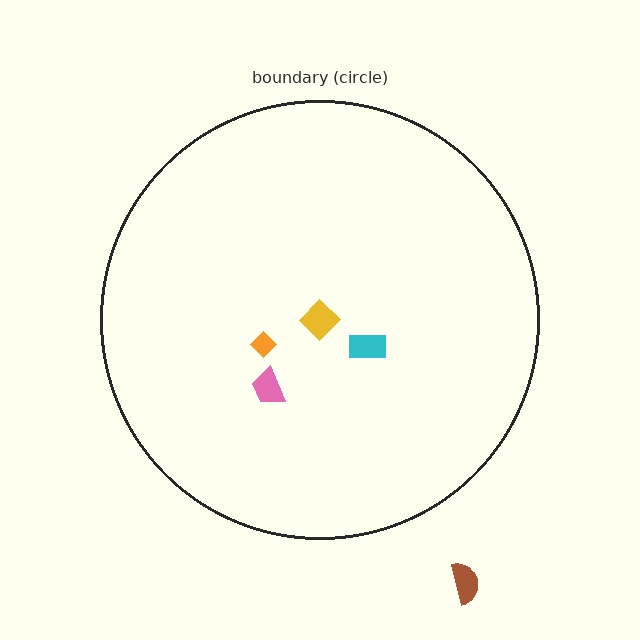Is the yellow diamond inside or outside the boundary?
Inside.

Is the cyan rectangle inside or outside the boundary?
Inside.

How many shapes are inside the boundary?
4 inside, 1 outside.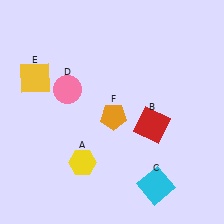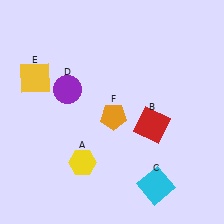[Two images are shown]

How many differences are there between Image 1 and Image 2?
There is 1 difference between the two images.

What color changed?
The circle (D) changed from pink in Image 1 to purple in Image 2.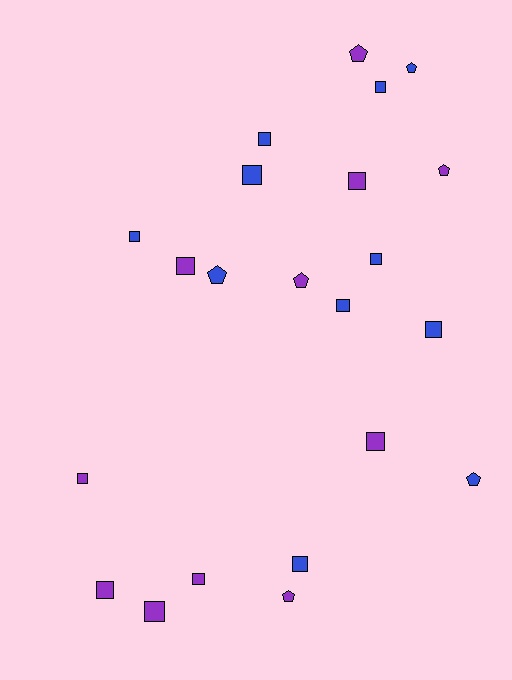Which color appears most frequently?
Blue, with 11 objects.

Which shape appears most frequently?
Square, with 15 objects.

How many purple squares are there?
There are 7 purple squares.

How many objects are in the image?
There are 22 objects.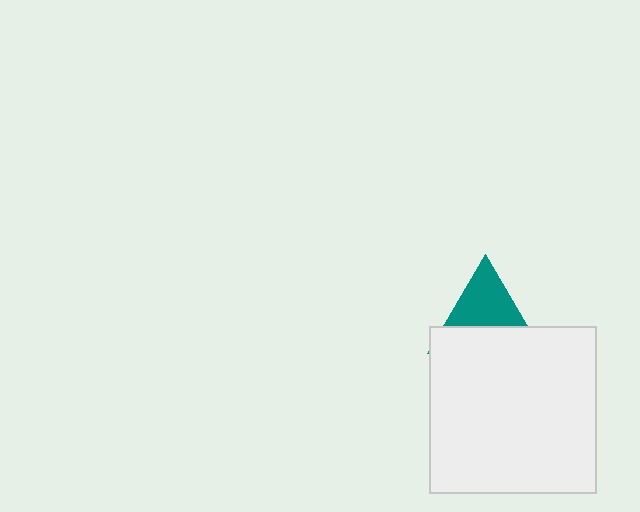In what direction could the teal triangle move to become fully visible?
The teal triangle could move up. That would shift it out from behind the white square entirely.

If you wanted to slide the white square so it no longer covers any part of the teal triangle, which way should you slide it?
Slide it down — that is the most direct way to separate the two shapes.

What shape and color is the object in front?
The object in front is a white square.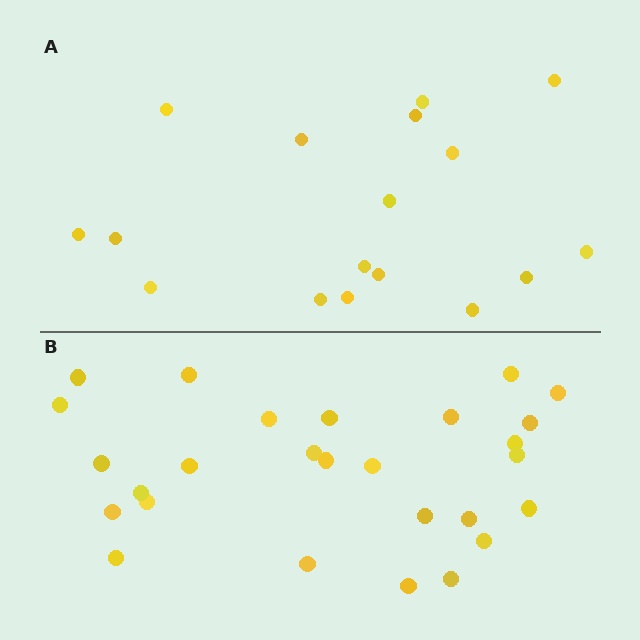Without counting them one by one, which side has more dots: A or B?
Region B (the bottom region) has more dots.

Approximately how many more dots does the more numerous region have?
Region B has roughly 10 or so more dots than region A.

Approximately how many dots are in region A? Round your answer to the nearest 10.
About 20 dots. (The exact count is 17, which rounds to 20.)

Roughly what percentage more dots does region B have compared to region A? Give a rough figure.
About 60% more.